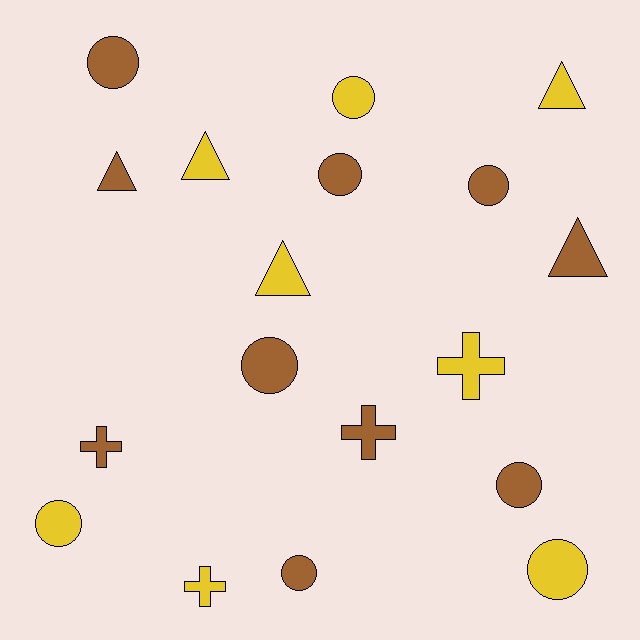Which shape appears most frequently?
Circle, with 9 objects.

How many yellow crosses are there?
There are 2 yellow crosses.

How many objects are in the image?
There are 18 objects.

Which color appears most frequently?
Brown, with 10 objects.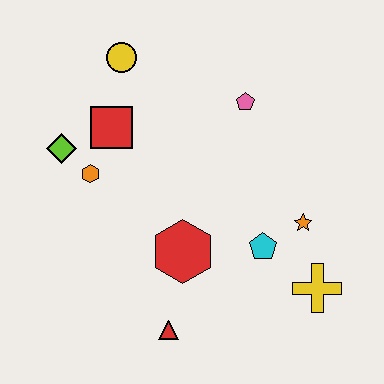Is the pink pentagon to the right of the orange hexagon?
Yes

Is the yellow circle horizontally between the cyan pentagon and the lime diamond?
Yes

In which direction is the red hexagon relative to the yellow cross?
The red hexagon is to the left of the yellow cross.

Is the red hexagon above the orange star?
No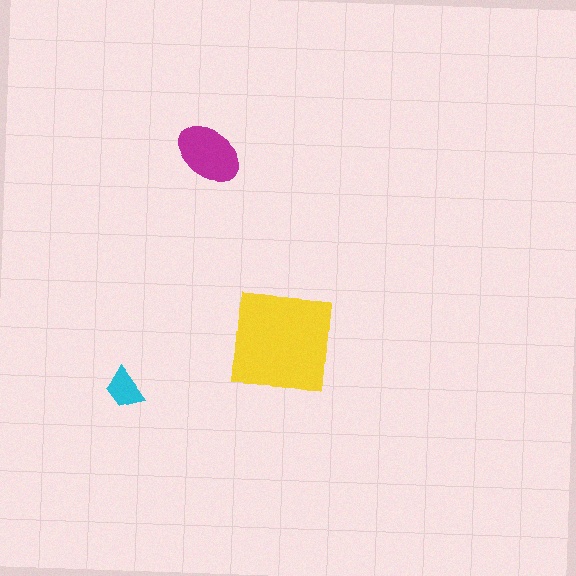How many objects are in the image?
There are 3 objects in the image.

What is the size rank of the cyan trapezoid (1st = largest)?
3rd.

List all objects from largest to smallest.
The yellow square, the magenta ellipse, the cyan trapezoid.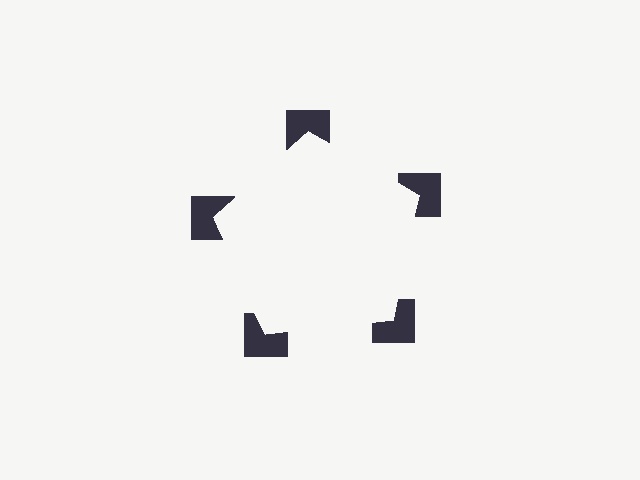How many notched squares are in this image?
There are 5 — one at each vertex of the illusory pentagon.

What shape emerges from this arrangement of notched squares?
An illusory pentagon — its edges are inferred from the aligned wedge cuts in the notched squares, not physically drawn.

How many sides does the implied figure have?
5 sides.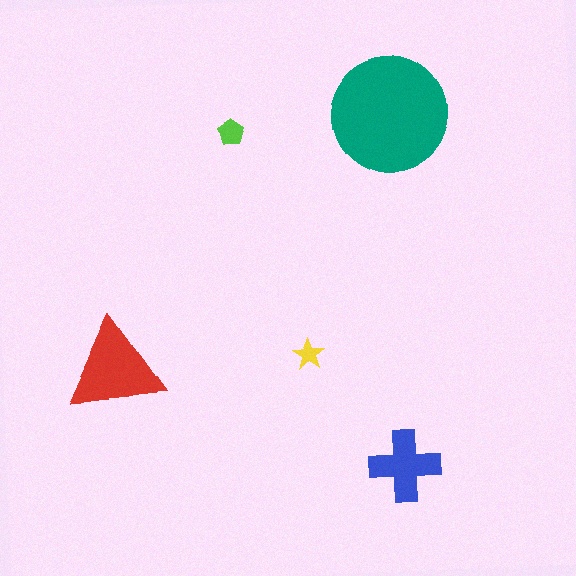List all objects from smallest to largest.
The yellow star, the lime pentagon, the blue cross, the red triangle, the teal circle.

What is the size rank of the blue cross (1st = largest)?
3rd.